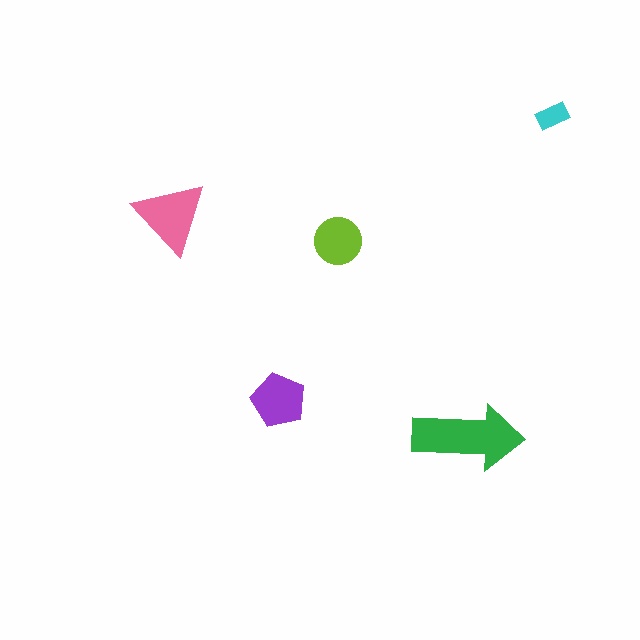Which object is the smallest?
The cyan rectangle.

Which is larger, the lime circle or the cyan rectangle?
The lime circle.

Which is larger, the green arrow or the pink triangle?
The green arrow.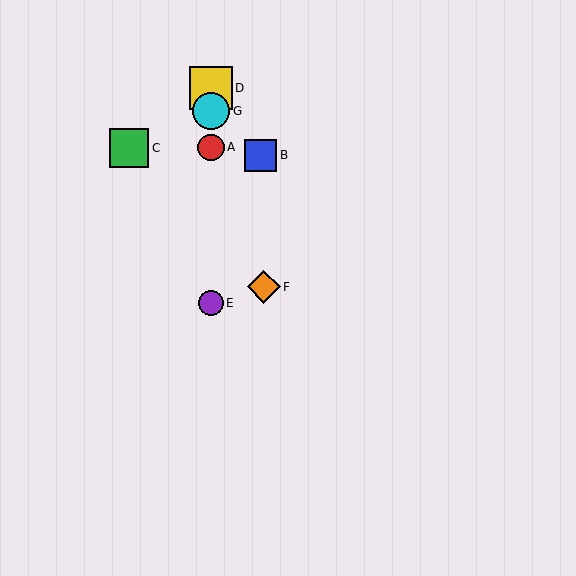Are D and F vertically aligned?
No, D is at x≈211 and F is at x≈264.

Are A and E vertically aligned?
Yes, both are at x≈211.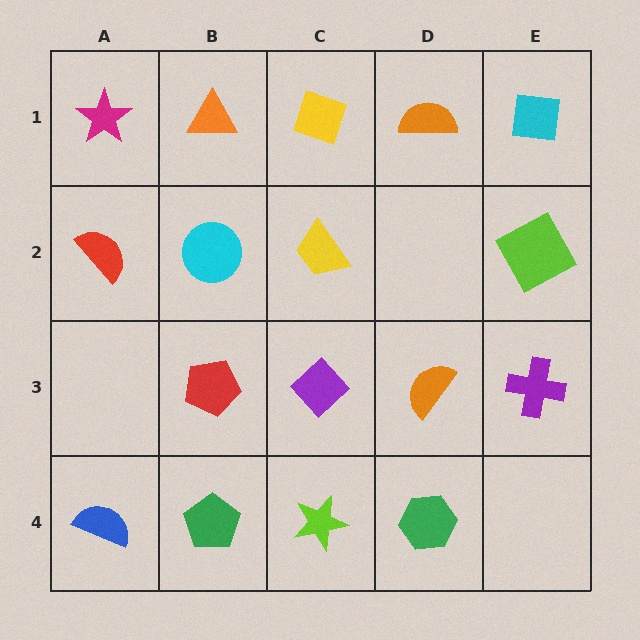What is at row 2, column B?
A cyan circle.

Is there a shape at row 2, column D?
No, that cell is empty.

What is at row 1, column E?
A cyan square.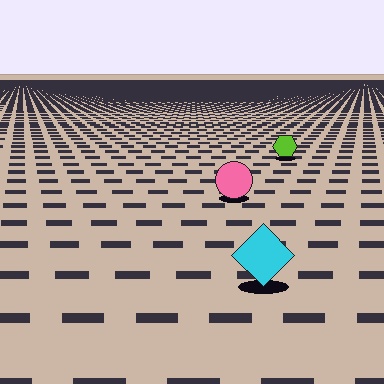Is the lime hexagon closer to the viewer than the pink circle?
No. The pink circle is closer — you can tell from the texture gradient: the ground texture is coarser near it.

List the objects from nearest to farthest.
From nearest to farthest: the cyan diamond, the pink circle, the lime hexagon.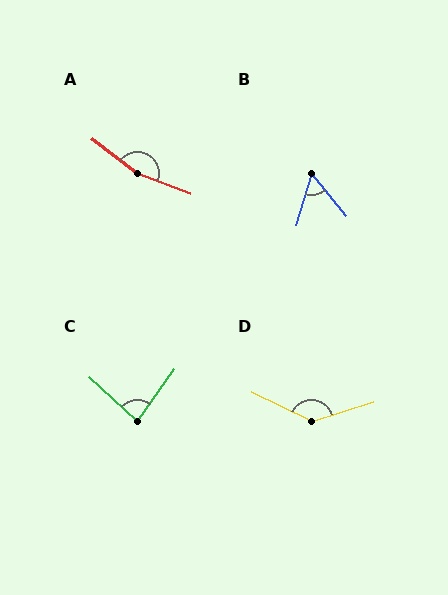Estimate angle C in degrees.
Approximately 83 degrees.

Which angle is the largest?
A, at approximately 162 degrees.